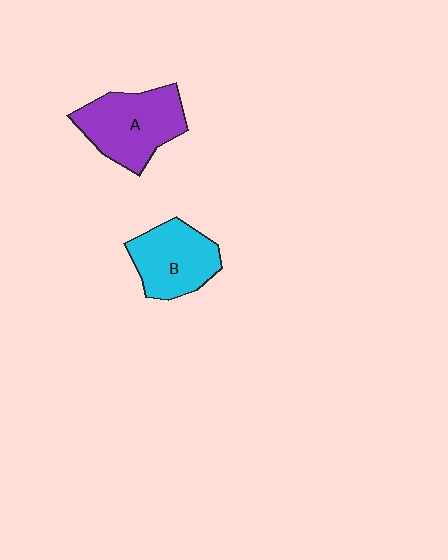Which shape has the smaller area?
Shape B (cyan).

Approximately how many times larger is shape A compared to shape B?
Approximately 1.2 times.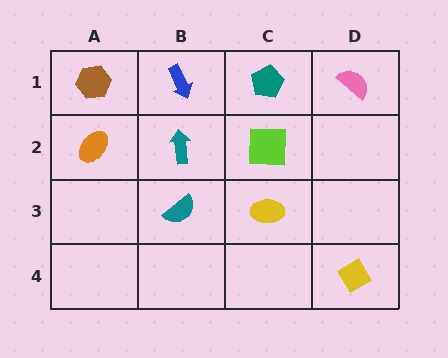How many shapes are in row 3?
2 shapes.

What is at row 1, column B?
A blue arrow.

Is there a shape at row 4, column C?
No, that cell is empty.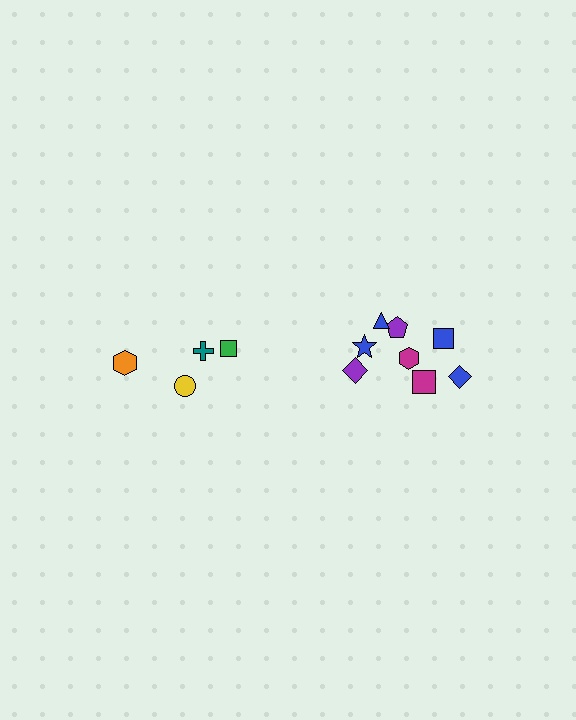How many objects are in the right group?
There are 8 objects.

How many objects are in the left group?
There are 4 objects.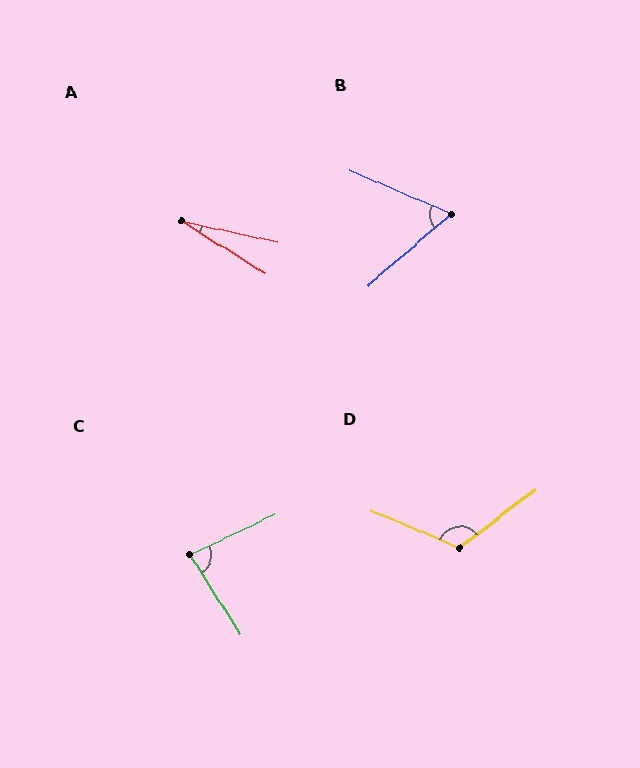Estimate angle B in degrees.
Approximately 64 degrees.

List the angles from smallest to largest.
A (20°), B (64°), C (83°), D (120°).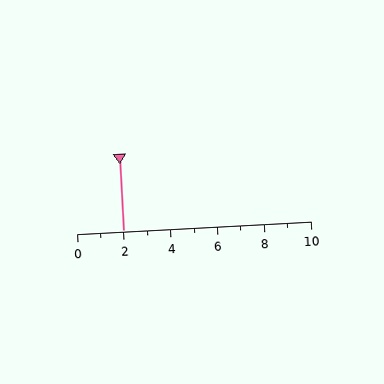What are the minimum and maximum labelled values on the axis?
The axis runs from 0 to 10.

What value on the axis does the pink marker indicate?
The marker indicates approximately 2.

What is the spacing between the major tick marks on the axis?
The major ticks are spaced 2 apart.